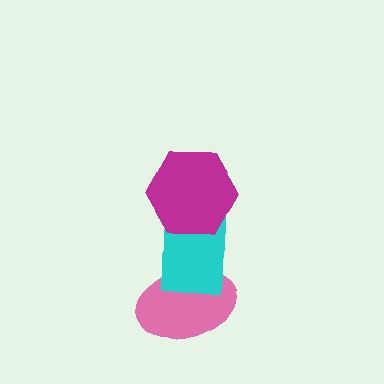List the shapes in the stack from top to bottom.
From top to bottom: the magenta hexagon, the cyan rectangle, the pink ellipse.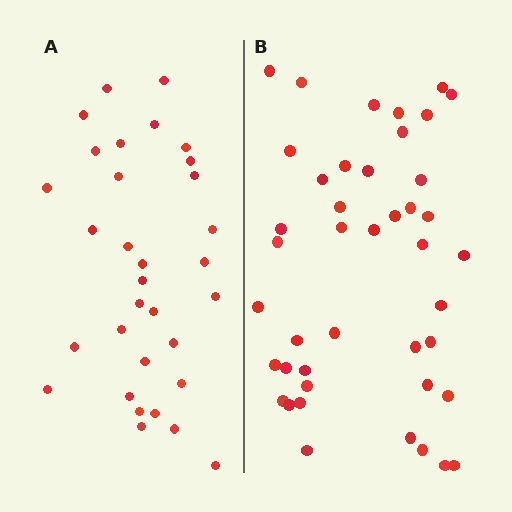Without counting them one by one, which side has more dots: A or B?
Region B (the right region) has more dots.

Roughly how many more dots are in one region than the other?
Region B has roughly 12 or so more dots than region A.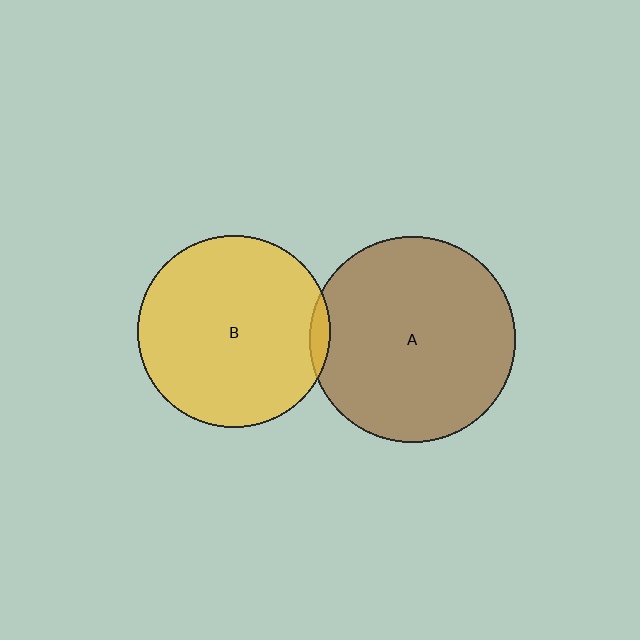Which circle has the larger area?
Circle A (brown).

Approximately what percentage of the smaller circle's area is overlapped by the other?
Approximately 5%.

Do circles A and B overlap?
Yes.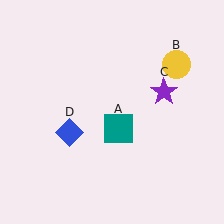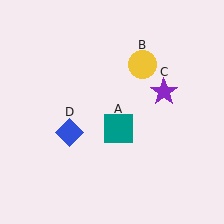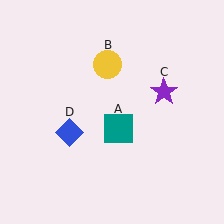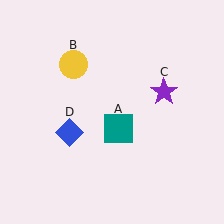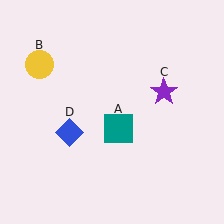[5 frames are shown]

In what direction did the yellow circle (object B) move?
The yellow circle (object B) moved left.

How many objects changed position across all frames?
1 object changed position: yellow circle (object B).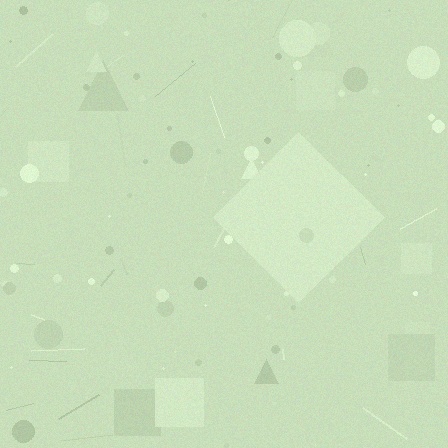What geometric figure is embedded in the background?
A diamond is embedded in the background.